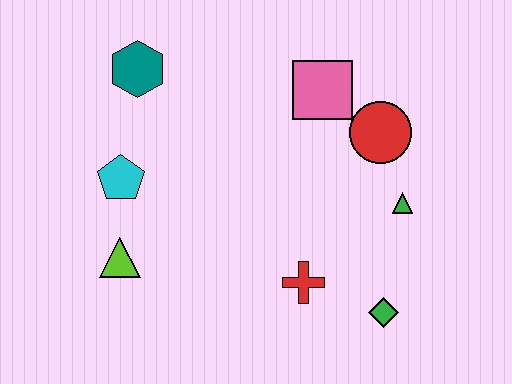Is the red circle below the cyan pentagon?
No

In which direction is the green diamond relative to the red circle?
The green diamond is below the red circle.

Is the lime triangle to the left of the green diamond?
Yes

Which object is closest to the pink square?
The red circle is closest to the pink square.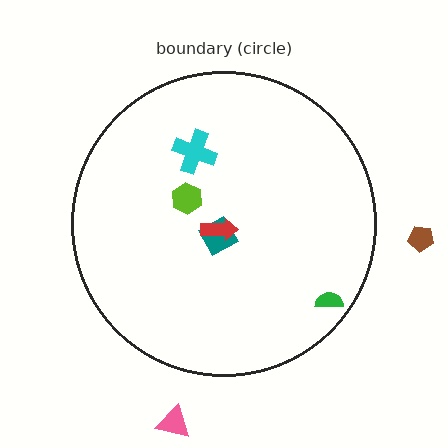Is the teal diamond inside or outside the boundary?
Inside.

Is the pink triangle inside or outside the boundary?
Outside.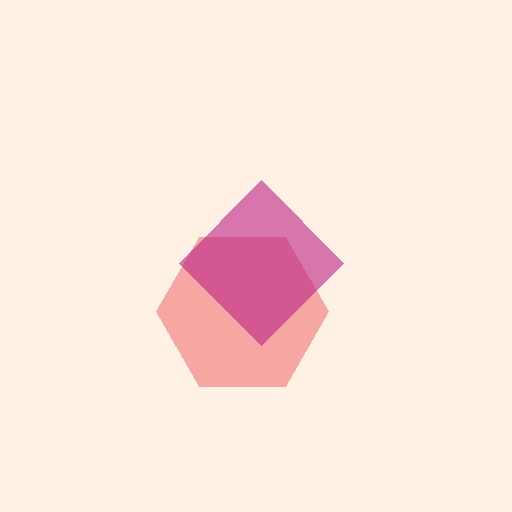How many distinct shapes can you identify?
There are 2 distinct shapes: a red hexagon, a magenta diamond.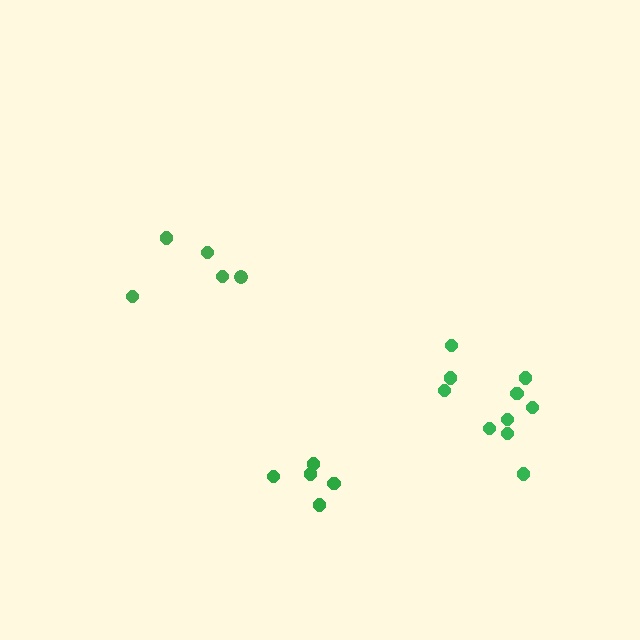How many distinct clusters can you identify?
There are 3 distinct clusters.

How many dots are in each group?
Group 1: 10 dots, Group 2: 5 dots, Group 3: 5 dots (20 total).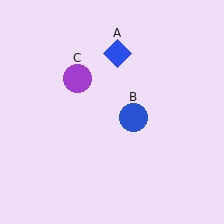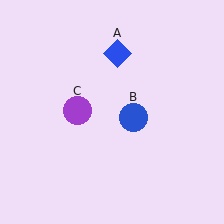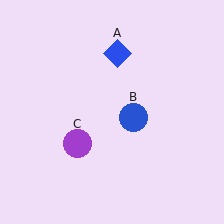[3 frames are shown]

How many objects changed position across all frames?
1 object changed position: purple circle (object C).